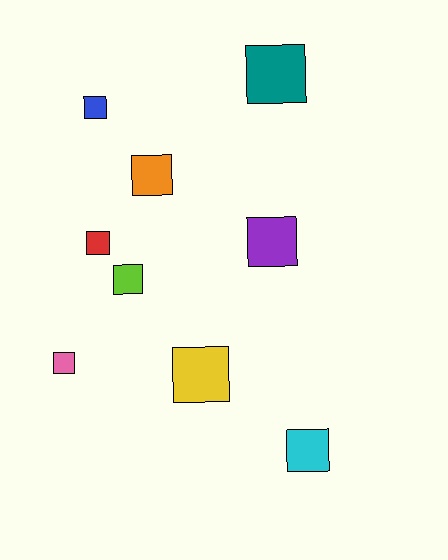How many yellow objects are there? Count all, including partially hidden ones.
There is 1 yellow object.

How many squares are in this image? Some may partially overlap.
There are 9 squares.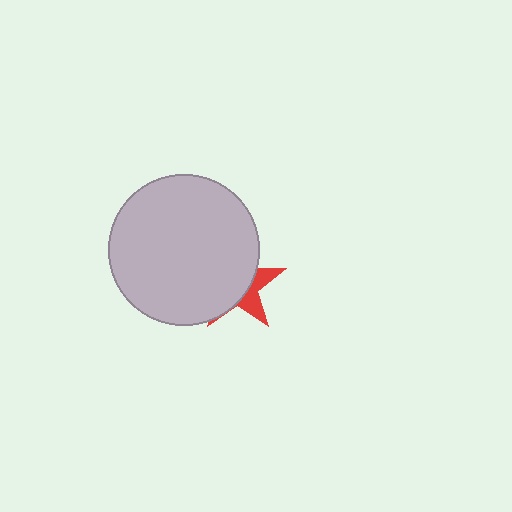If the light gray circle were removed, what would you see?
You would see the complete red star.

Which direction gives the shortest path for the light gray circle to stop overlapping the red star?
Moving left gives the shortest separation.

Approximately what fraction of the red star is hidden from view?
Roughly 68% of the red star is hidden behind the light gray circle.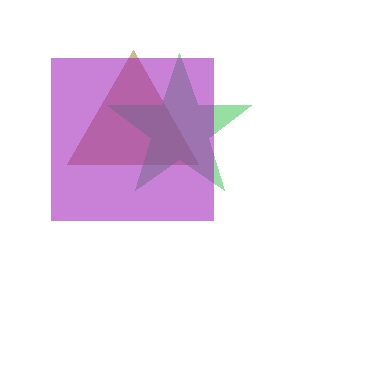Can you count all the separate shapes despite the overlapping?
Yes, there are 3 separate shapes.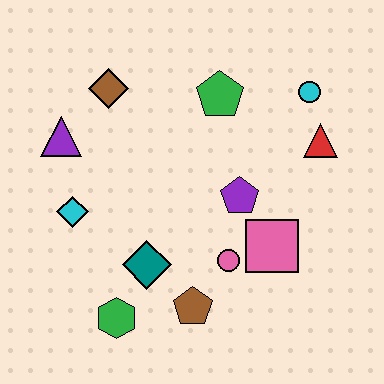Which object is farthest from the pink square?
The purple triangle is farthest from the pink square.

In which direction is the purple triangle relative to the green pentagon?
The purple triangle is to the left of the green pentagon.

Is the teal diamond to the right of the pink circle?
No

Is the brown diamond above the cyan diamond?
Yes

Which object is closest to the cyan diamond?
The purple triangle is closest to the cyan diamond.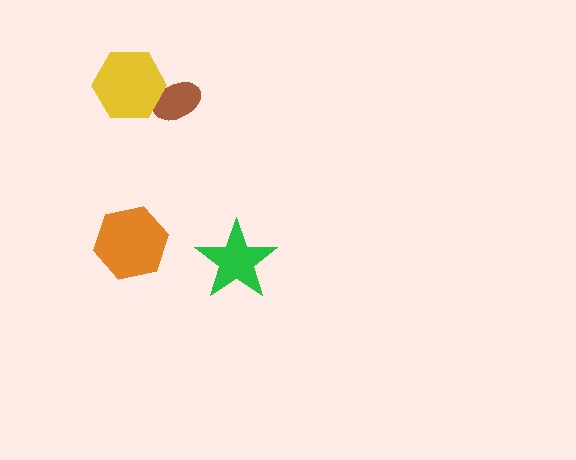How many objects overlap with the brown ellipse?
1 object overlaps with the brown ellipse.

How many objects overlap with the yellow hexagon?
1 object overlaps with the yellow hexagon.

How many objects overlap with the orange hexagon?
0 objects overlap with the orange hexagon.